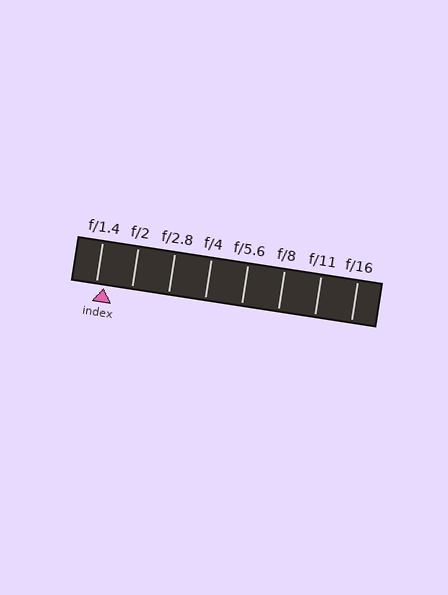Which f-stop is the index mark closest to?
The index mark is closest to f/1.4.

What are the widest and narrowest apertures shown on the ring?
The widest aperture shown is f/1.4 and the narrowest is f/16.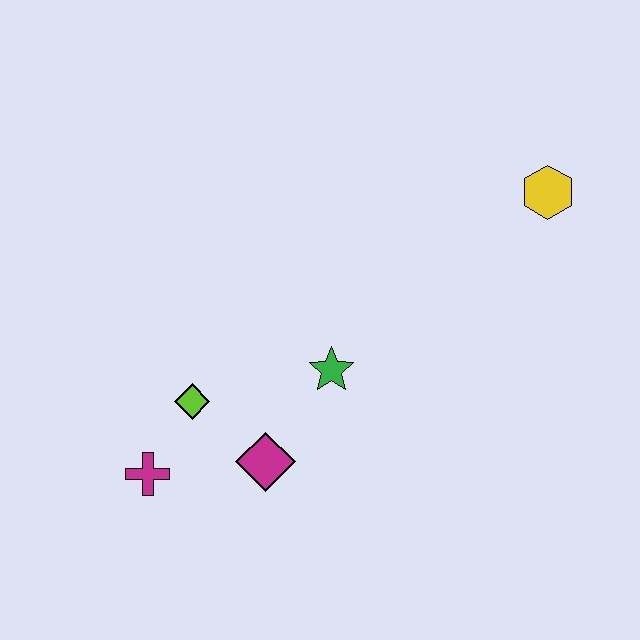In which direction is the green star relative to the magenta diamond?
The green star is above the magenta diamond.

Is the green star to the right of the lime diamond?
Yes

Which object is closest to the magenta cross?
The lime diamond is closest to the magenta cross.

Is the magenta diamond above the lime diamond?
No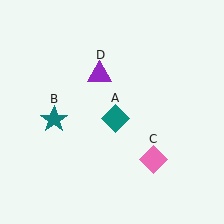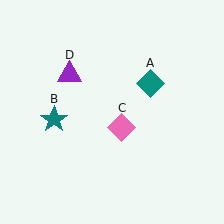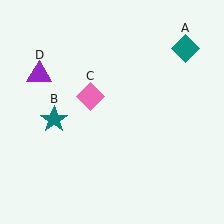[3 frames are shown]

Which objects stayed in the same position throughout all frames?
Teal star (object B) remained stationary.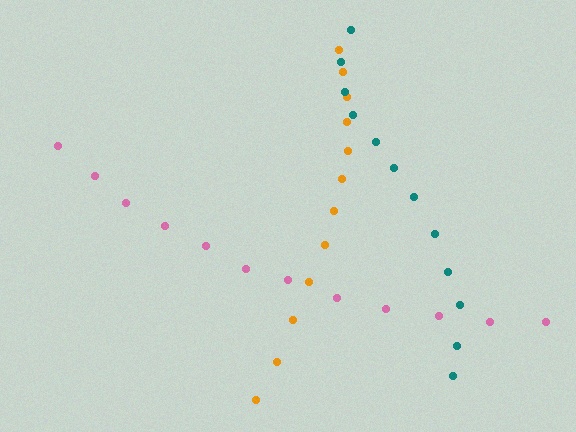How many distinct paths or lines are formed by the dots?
There are 3 distinct paths.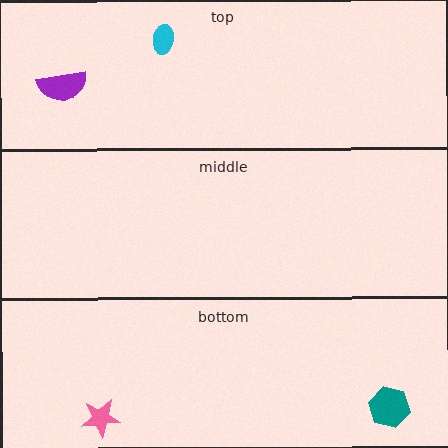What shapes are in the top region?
The cyan ellipse, the purple semicircle.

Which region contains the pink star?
The bottom region.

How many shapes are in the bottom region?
2.